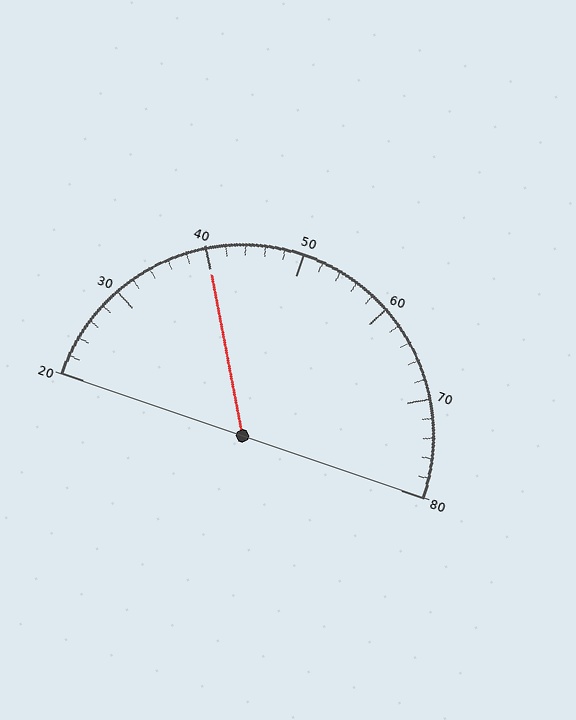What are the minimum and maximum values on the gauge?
The gauge ranges from 20 to 80.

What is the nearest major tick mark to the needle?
The nearest major tick mark is 40.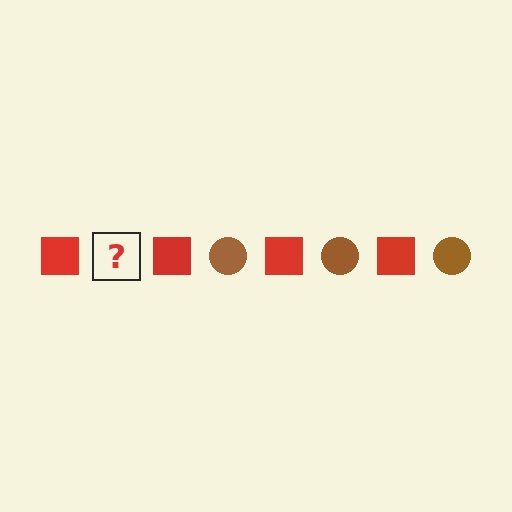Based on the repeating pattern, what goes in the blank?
The blank should be a brown circle.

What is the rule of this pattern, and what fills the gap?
The rule is that the pattern alternates between red square and brown circle. The gap should be filled with a brown circle.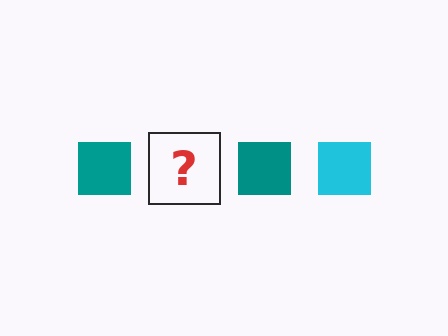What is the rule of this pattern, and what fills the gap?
The rule is that the pattern cycles through teal, cyan squares. The gap should be filled with a cyan square.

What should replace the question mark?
The question mark should be replaced with a cyan square.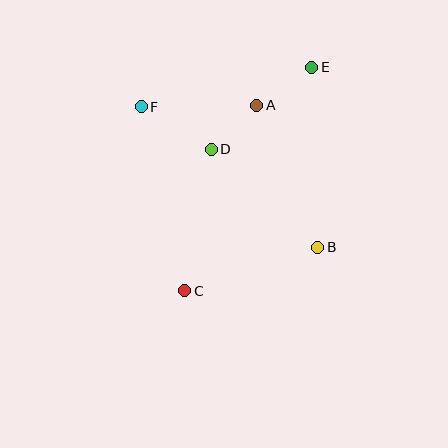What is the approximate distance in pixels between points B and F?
The distance between B and F is approximately 226 pixels.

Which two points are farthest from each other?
Points C and E are farthest from each other.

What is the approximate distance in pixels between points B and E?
The distance between B and E is approximately 180 pixels.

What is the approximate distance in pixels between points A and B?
The distance between A and B is approximately 155 pixels.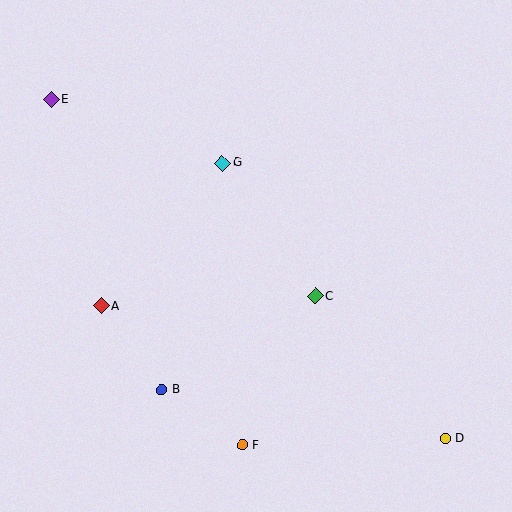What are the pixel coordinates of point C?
Point C is at (315, 296).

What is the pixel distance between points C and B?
The distance between C and B is 179 pixels.